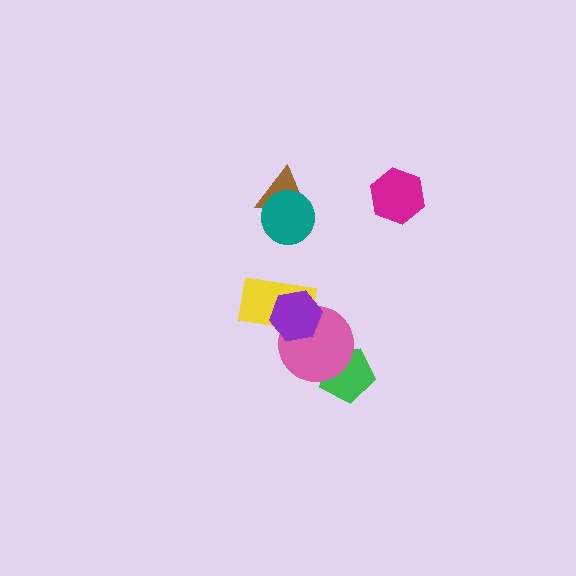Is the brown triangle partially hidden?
Yes, it is partially covered by another shape.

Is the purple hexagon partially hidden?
No, no other shape covers it.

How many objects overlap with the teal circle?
1 object overlaps with the teal circle.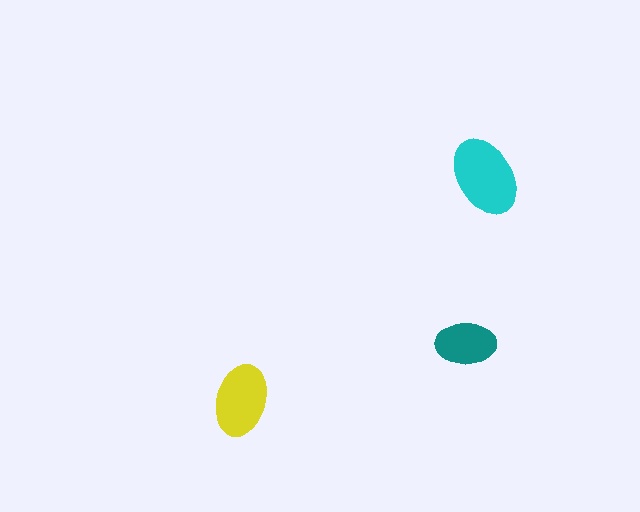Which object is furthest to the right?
The cyan ellipse is rightmost.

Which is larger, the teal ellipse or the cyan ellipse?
The cyan one.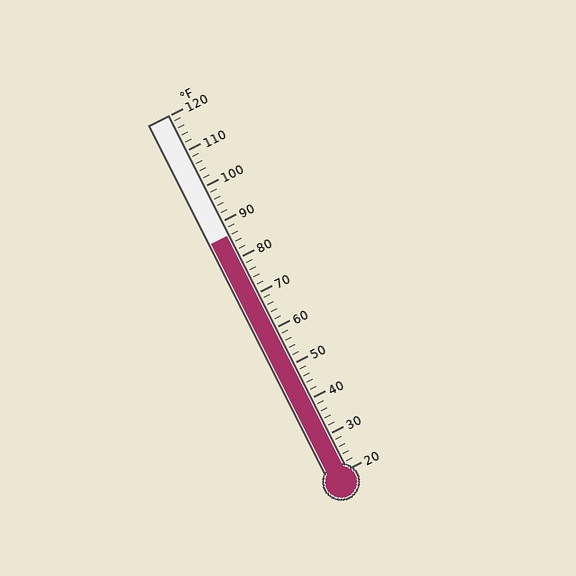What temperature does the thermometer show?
The thermometer shows approximately 86°F.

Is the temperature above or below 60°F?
The temperature is above 60°F.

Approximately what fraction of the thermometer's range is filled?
The thermometer is filled to approximately 65% of its range.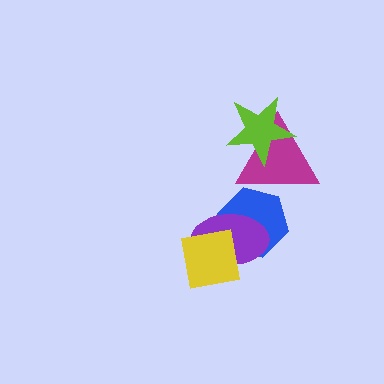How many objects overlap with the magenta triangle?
2 objects overlap with the magenta triangle.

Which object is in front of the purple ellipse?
The yellow square is in front of the purple ellipse.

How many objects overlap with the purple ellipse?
2 objects overlap with the purple ellipse.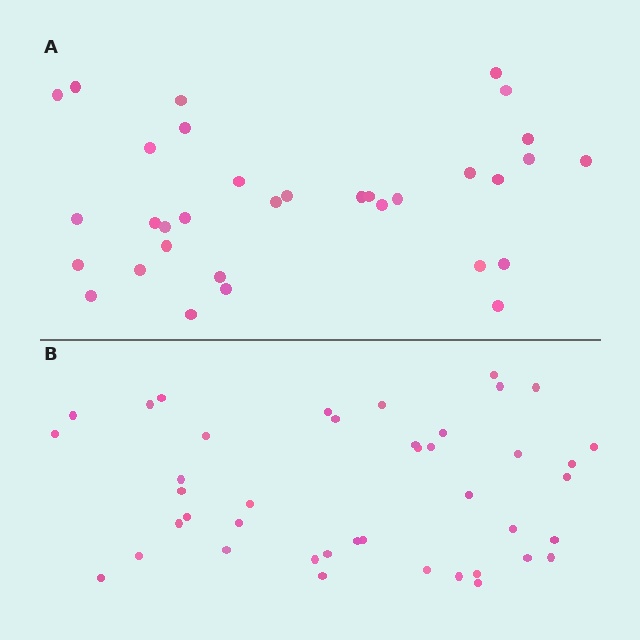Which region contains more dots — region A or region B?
Region B (the bottom region) has more dots.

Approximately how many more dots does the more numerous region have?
Region B has roughly 8 or so more dots than region A.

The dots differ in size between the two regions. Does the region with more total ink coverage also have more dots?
No. Region A has more total ink coverage because its dots are larger, but region B actually contains more individual dots. Total area can be misleading — the number of items is what matters here.